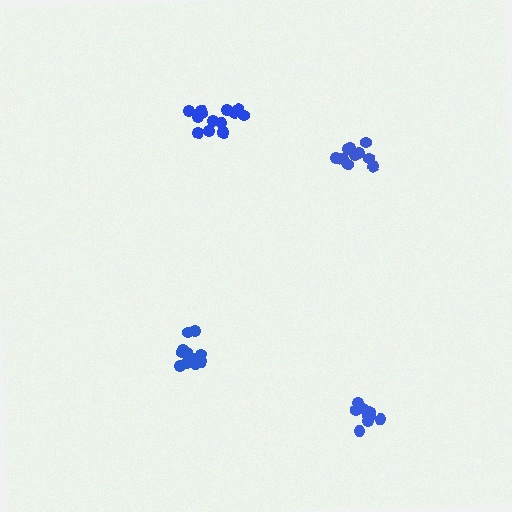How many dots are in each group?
Group 1: 14 dots, Group 2: 11 dots, Group 3: 13 dots, Group 4: 10 dots (48 total).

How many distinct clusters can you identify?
There are 4 distinct clusters.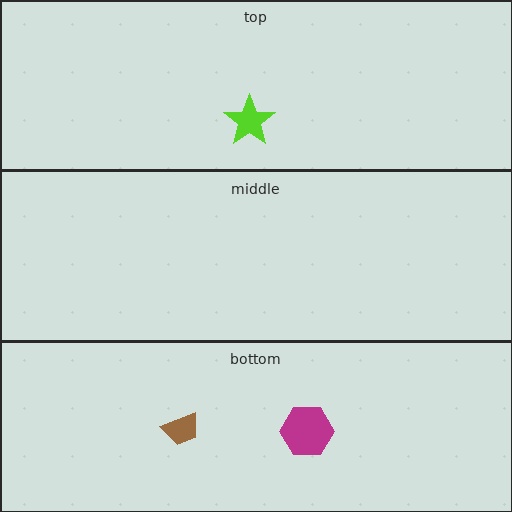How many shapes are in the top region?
1.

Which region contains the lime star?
The top region.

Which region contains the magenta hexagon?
The bottom region.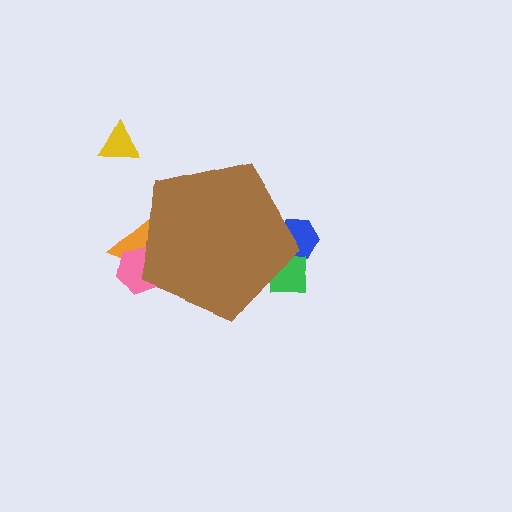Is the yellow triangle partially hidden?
No, the yellow triangle is fully visible.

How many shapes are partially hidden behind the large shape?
4 shapes are partially hidden.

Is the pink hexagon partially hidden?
Yes, the pink hexagon is partially hidden behind the brown pentagon.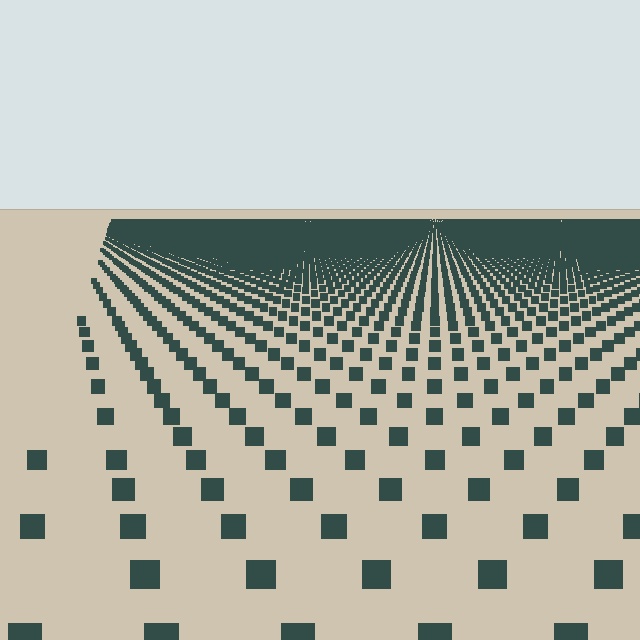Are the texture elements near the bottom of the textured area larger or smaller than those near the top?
Larger. Near the bottom, elements are closer to the viewer and appear at a bigger on-screen size.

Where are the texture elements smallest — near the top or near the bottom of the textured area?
Near the top.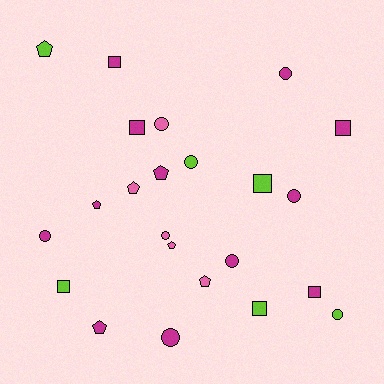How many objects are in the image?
There are 23 objects.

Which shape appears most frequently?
Circle, with 9 objects.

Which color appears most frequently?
Magenta, with 12 objects.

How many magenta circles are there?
There are 5 magenta circles.